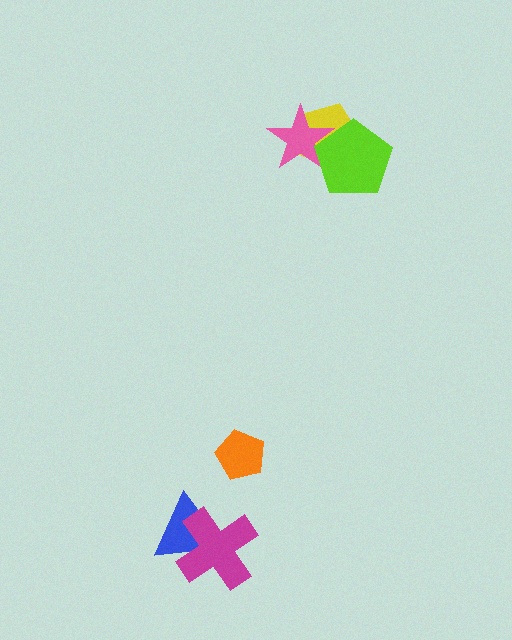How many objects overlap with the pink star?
2 objects overlap with the pink star.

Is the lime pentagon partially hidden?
No, no other shape covers it.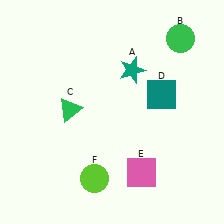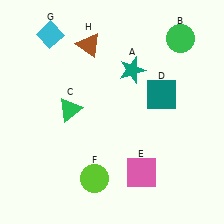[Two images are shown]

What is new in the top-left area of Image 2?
A cyan diamond (G) was added in the top-left area of Image 2.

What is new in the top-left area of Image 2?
A brown triangle (H) was added in the top-left area of Image 2.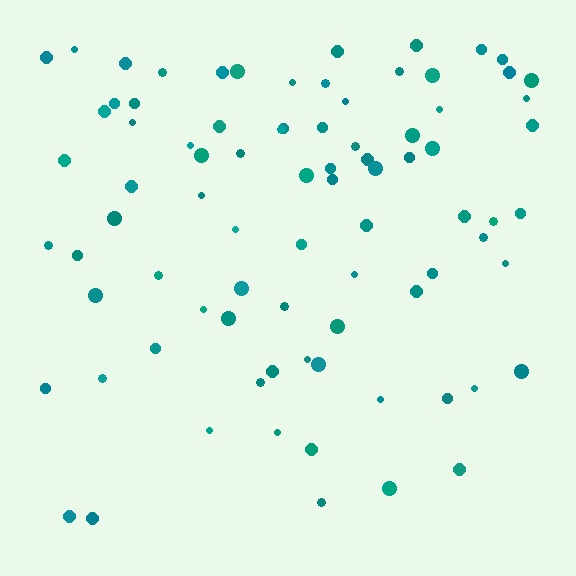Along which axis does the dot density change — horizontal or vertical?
Vertical.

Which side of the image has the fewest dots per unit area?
The bottom.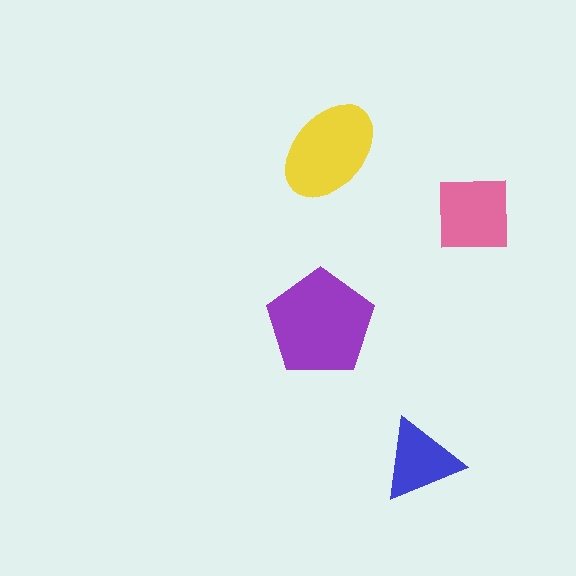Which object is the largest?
The purple pentagon.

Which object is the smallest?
The blue triangle.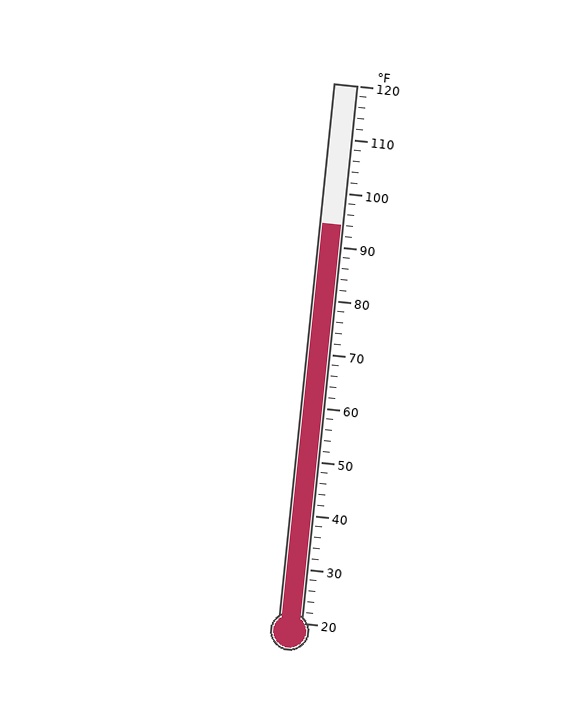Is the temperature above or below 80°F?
The temperature is above 80°F.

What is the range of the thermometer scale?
The thermometer scale ranges from 20°F to 120°F.